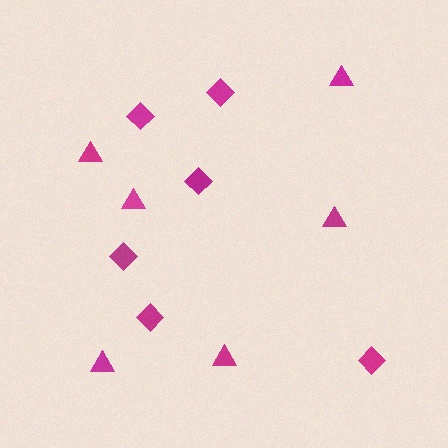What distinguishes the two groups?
There are 2 groups: one group of diamonds (6) and one group of triangles (6).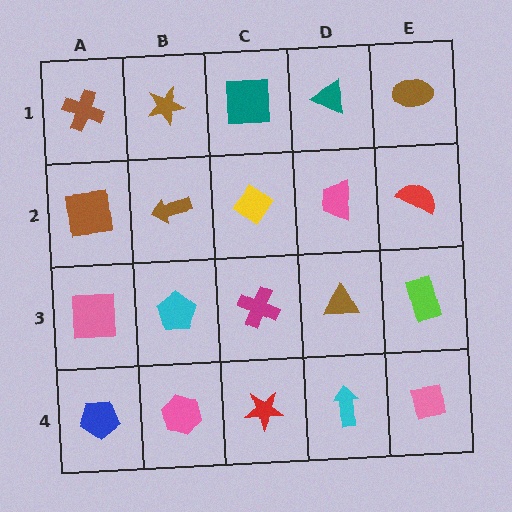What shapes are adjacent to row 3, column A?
A brown square (row 2, column A), a blue pentagon (row 4, column A), a cyan pentagon (row 3, column B).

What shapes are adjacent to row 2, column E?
A brown ellipse (row 1, column E), a lime rectangle (row 3, column E), a pink trapezoid (row 2, column D).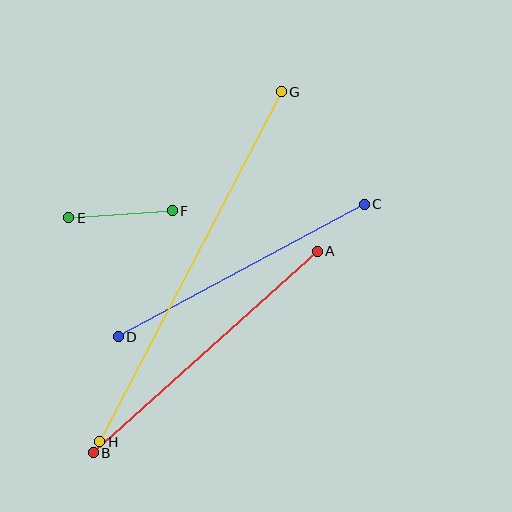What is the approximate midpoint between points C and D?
The midpoint is at approximately (241, 271) pixels.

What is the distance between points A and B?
The distance is approximately 302 pixels.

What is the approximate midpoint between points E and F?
The midpoint is at approximately (121, 214) pixels.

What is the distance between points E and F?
The distance is approximately 104 pixels.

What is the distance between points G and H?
The distance is approximately 394 pixels.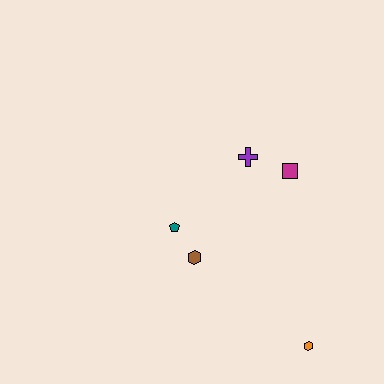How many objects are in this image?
There are 5 objects.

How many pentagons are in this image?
There is 1 pentagon.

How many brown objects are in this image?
There is 1 brown object.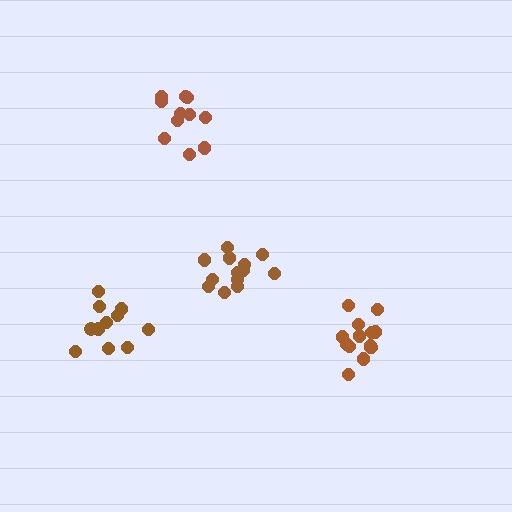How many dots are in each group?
Group 1: 13 dots, Group 2: 13 dots, Group 3: 11 dots, Group 4: 11 dots (48 total).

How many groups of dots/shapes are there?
There are 4 groups.